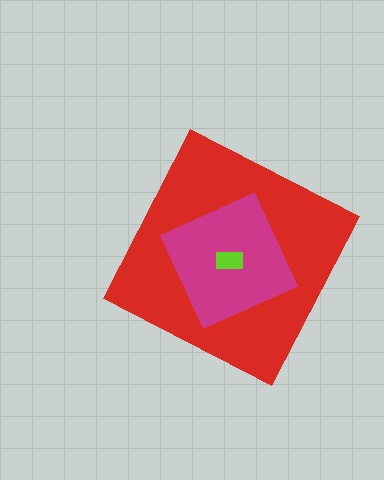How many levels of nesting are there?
3.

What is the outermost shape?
The red diamond.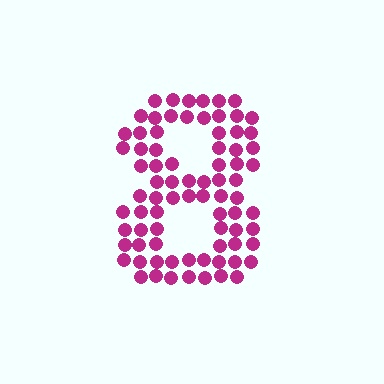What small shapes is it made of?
It is made of small circles.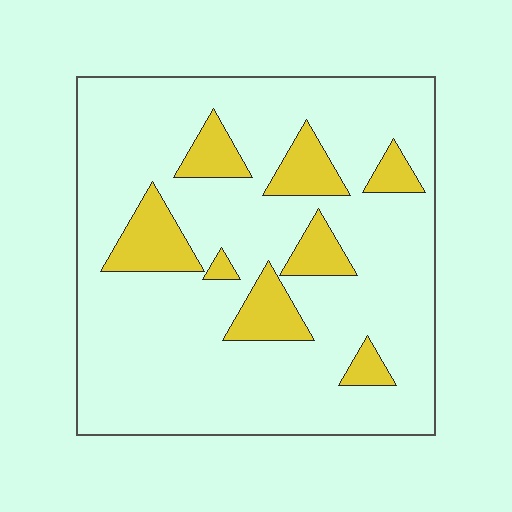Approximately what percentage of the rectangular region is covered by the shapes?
Approximately 15%.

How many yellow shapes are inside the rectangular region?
8.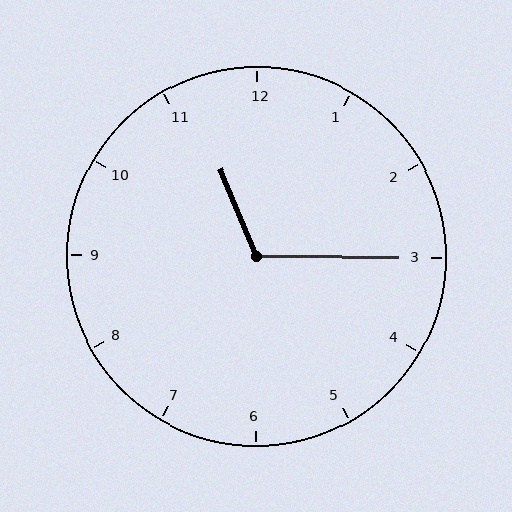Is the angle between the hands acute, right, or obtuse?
It is obtuse.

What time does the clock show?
11:15.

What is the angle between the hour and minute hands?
Approximately 112 degrees.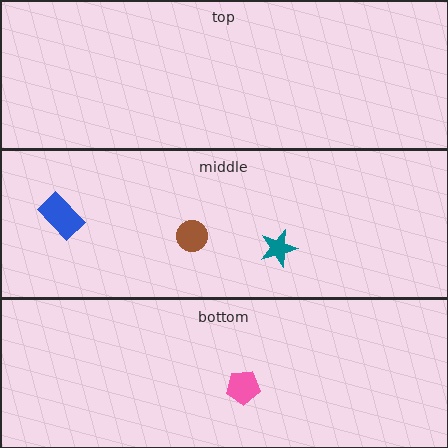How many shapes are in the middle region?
3.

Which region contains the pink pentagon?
The bottom region.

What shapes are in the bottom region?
The pink pentagon.